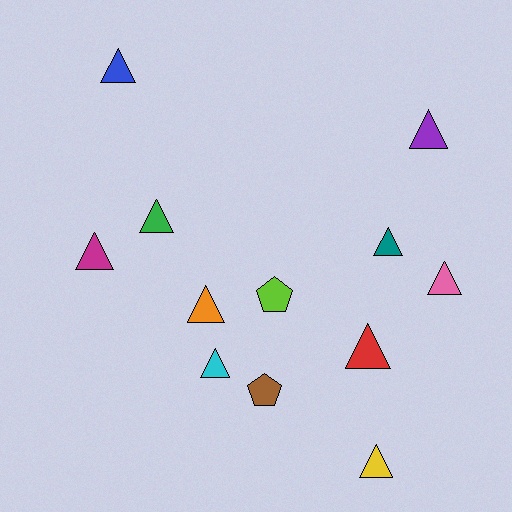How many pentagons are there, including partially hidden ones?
There are 2 pentagons.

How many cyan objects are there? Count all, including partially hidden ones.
There is 1 cyan object.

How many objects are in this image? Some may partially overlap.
There are 12 objects.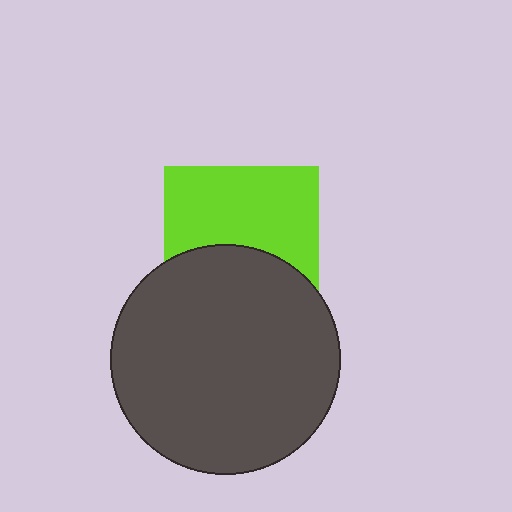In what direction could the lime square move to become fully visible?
The lime square could move up. That would shift it out from behind the dark gray circle entirely.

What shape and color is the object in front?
The object in front is a dark gray circle.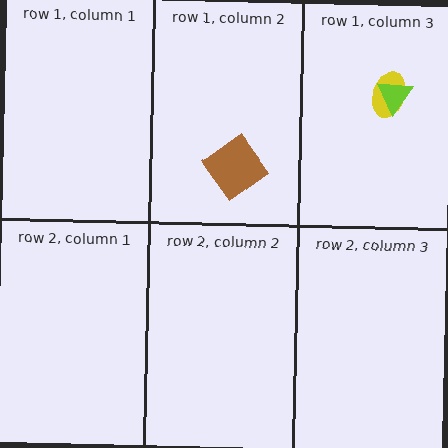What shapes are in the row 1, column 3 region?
The yellow ellipse, the lime triangle.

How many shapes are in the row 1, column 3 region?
2.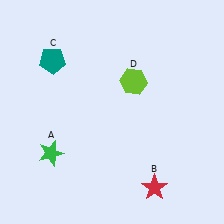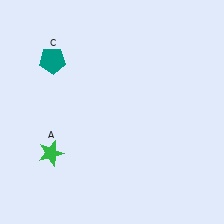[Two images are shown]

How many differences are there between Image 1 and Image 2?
There are 2 differences between the two images.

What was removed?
The red star (B), the lime hexagon (D) were removed in Image 2.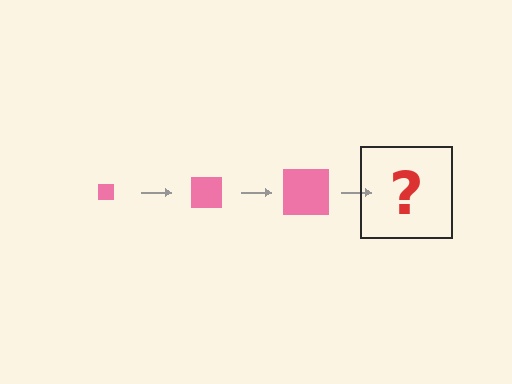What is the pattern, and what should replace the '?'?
The pattern is that the square gets progressively larger each step. The '?' should be a pink square, larger than the previous one.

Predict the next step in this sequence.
The next step is a pink square, larger than the previous one.